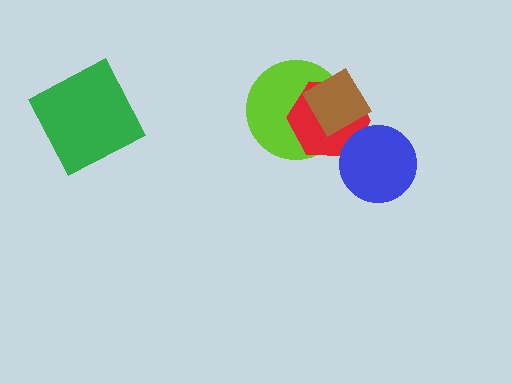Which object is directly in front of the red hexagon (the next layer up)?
The brown diamond is directly in front of the red hexagon.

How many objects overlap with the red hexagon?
3 objects overlap with the red hexagon.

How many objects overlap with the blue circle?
1 object overlaps with the blue circle.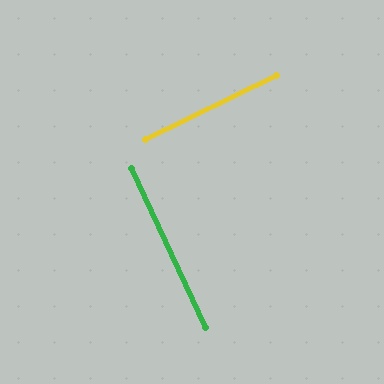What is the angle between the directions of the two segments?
Approximately 89 degrees.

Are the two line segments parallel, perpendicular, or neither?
Perpendicular — they meet at approximately 89°.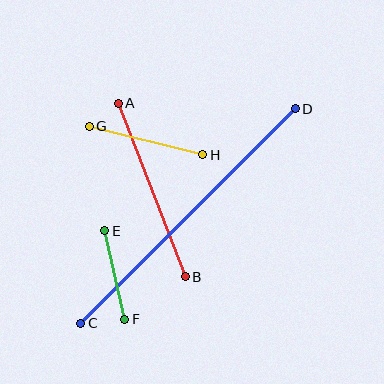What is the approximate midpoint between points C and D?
The midpoint is at approximately (188, 216) pixels.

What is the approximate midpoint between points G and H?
The midpoint is at approximately (146, 141) pixels.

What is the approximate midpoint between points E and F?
The midpoint is at approximately (115, 275) pixels.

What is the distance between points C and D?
The distance is approximately 303 pixels.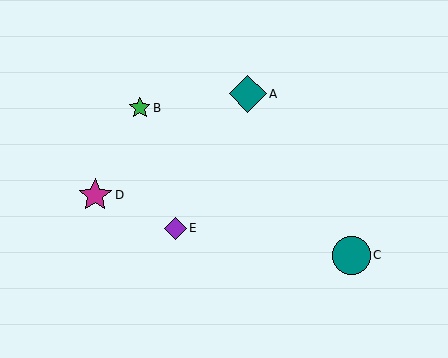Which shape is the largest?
The teal circle (labeled C) is the largest.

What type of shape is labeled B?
Shape B is a green star.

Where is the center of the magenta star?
The center of the magenta star is at (95, 195).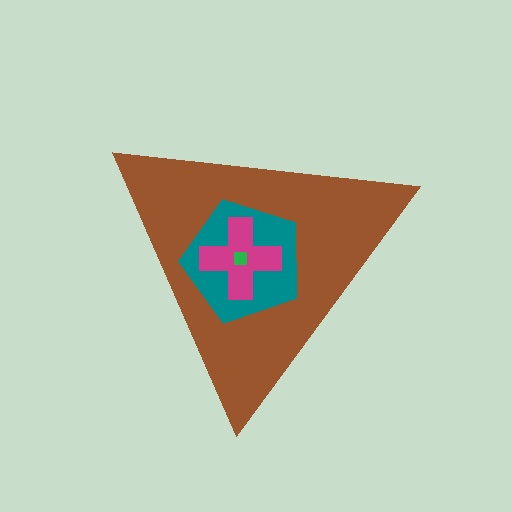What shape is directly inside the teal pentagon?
The magenta cross.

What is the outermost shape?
The brown triangle.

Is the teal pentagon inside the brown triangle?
Yes.